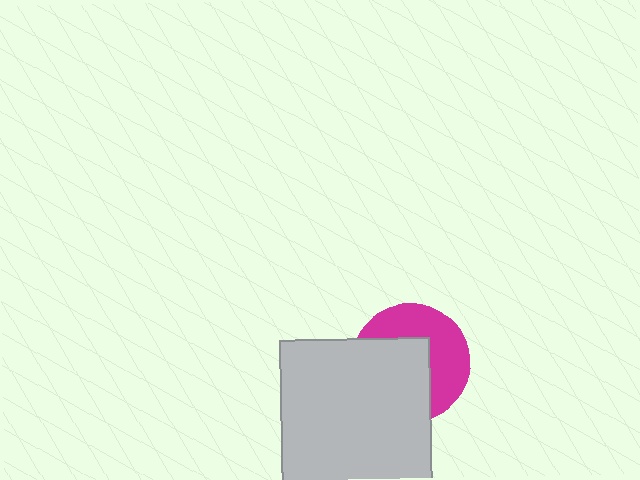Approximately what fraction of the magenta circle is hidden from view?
Roughly 52% of the magenta circle is hidden behind the light gray rectangle.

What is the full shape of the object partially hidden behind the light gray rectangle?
The partially hidden object is a magenta circle.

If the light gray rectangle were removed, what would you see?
You would see the complete magenta circle.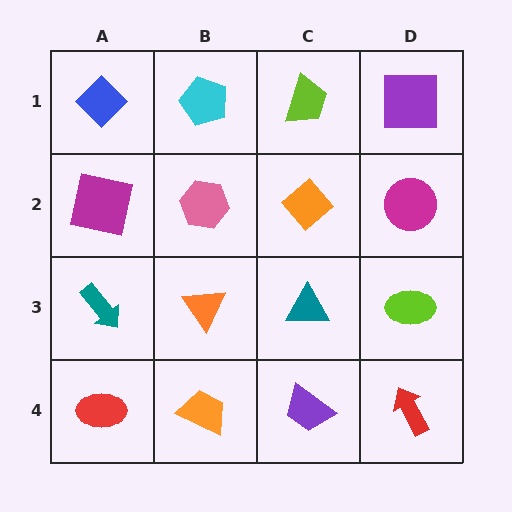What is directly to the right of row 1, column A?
A cyan pentagon.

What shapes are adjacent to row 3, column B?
A pink hexagon (row 2, column B), an orange trapezoid (row 4, column B), a teal arrow (row 3, column A), a teal triangle (row 3, column C).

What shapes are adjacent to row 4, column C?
A teal triangle (row 3, column C), an orange trapezoid (row 4, column B), a red arrow (row 4, column D).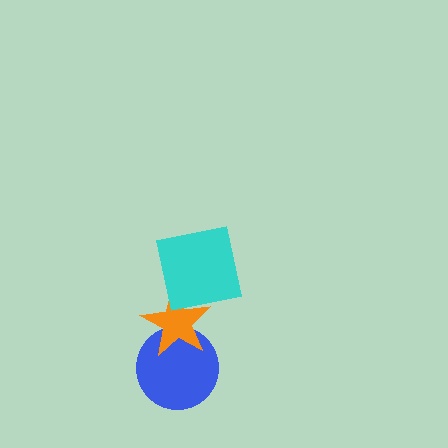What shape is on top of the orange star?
The cyan square is on top of the orange star.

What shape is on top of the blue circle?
The orange star is on top of the blue circle.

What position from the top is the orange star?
The orange star is 2nd from the top.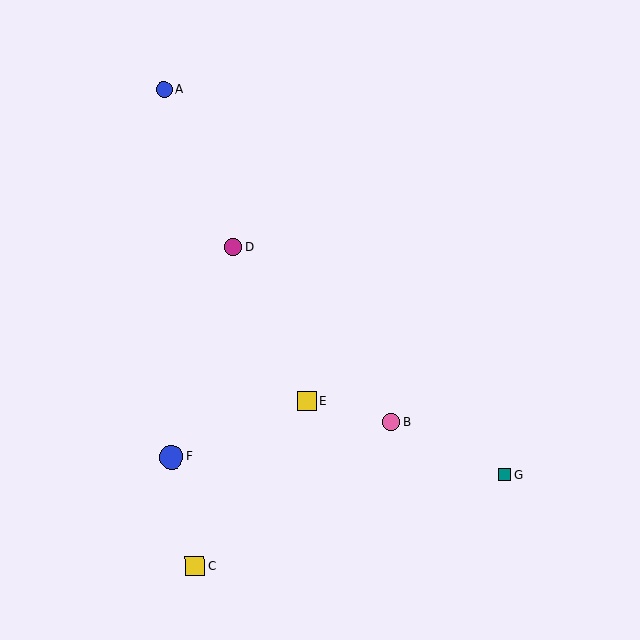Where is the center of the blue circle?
The center of the blue circle is at (172, 457).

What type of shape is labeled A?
Shape A is a blue circle.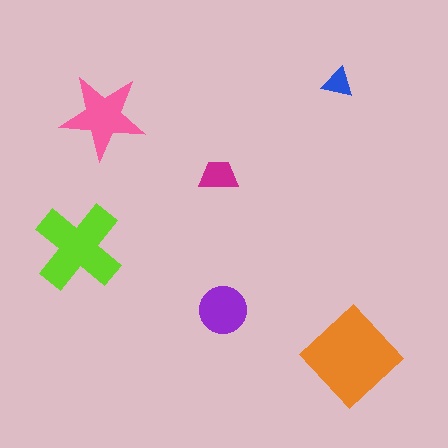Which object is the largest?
The orange diamond.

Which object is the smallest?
The blue triangle.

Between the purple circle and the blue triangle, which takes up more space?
The purple circle.